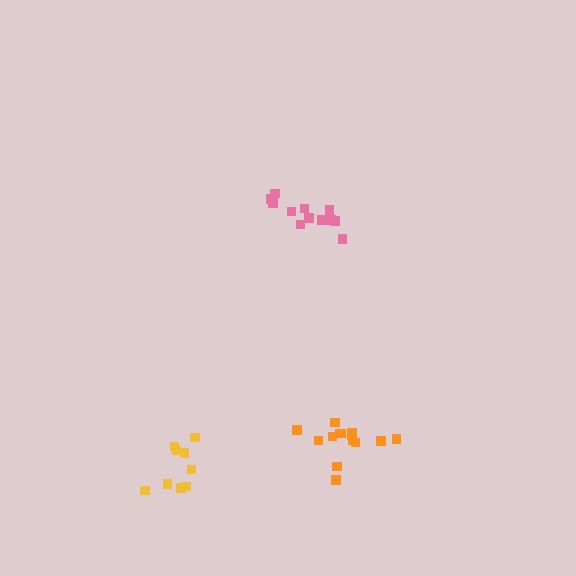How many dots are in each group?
Group 1: 14 dots, Group 2: 9 dots, Group 3: 12 dots (35 total).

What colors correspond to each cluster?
The clusters are colored: orange, yellow, pink.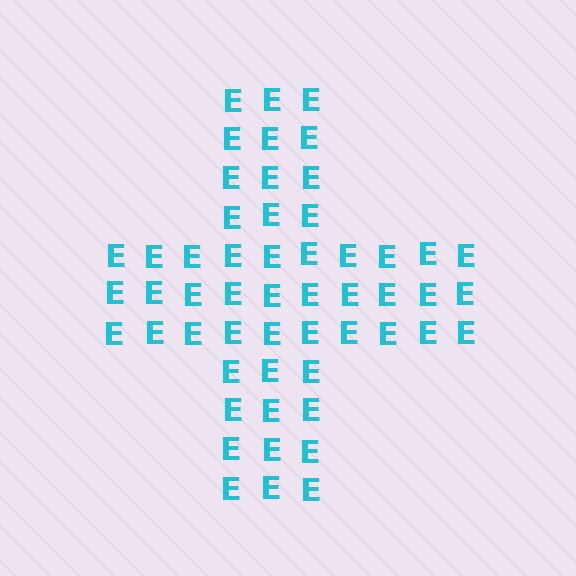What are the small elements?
The small elements are letter E's.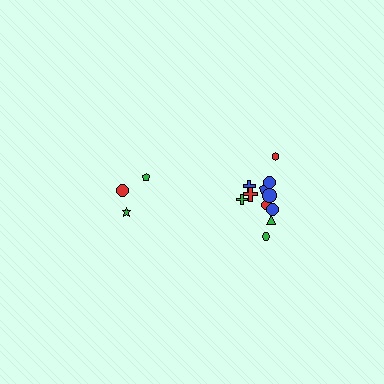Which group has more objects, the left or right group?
The right group.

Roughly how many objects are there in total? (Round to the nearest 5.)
Roughly 15 objects in total.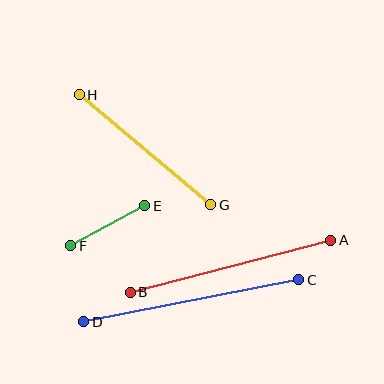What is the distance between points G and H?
The distance is approximately 171 pixels.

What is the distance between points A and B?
The distance is approximately 207 pixels.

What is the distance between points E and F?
The distance is approximately 84 pixels.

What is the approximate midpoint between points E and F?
The midpoint is at approximately (108, 226) pixels.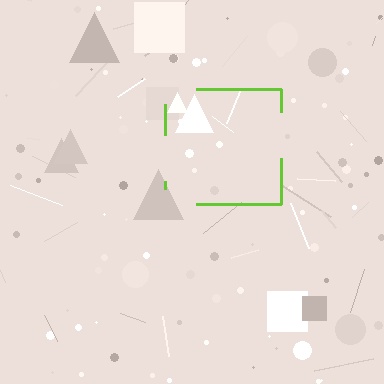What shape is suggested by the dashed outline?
The dashed outline suggests a square.